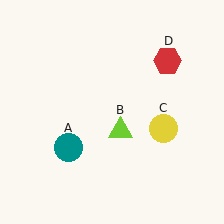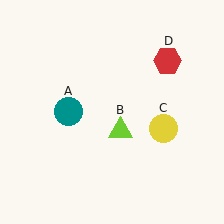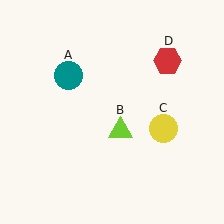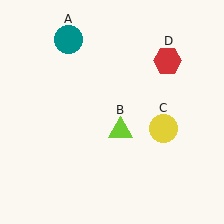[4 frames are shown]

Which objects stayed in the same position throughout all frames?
Lime triangle (object B) and yellow circle (object C) and red hexagon (object D) remained stationary.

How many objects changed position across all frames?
1 object changed position: teal circle (object A).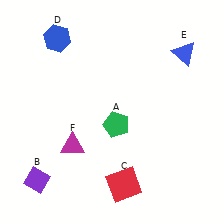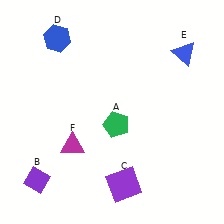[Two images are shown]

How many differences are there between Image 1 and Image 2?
There is 1 difference between the two images.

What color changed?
The square (C) changed from red in Image 1 to purple in Image 2.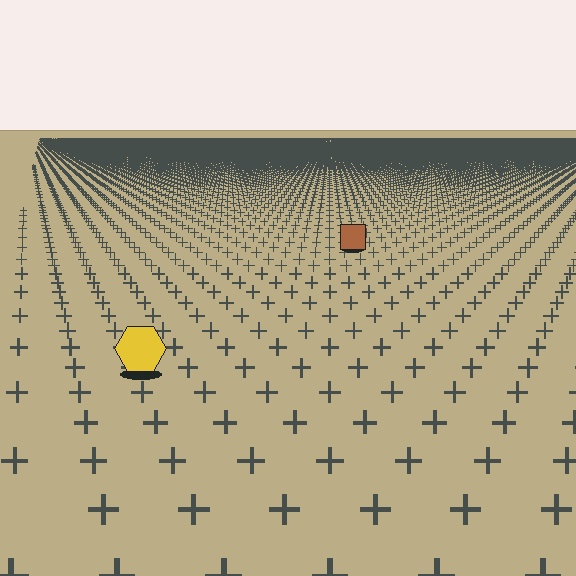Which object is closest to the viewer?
The yellow hexagon is closest. The texture marks near it are larger and more spread out.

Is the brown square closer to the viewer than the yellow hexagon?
No. The yellow hexagon is closer — you can tell from the texture gradient: the ground texture is coarser near it.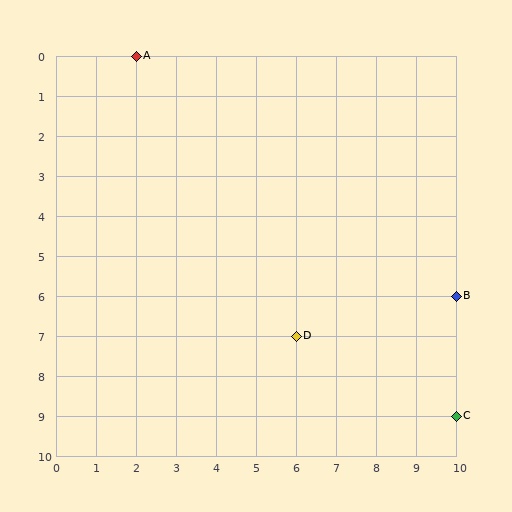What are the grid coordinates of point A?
Point A is at grid coordinates (2, 0).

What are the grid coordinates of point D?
Point D is at grid coordinates (6, 7).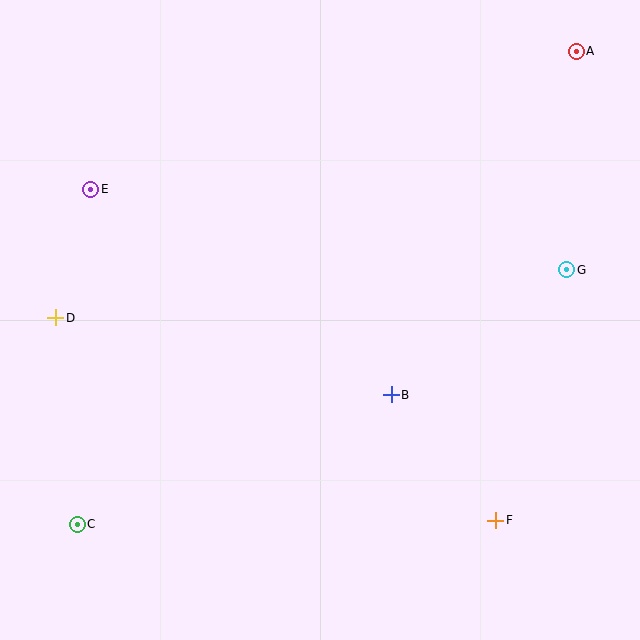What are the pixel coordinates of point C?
Point C is at (77, 524).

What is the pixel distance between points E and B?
The distance between E and B is 364 pixels.